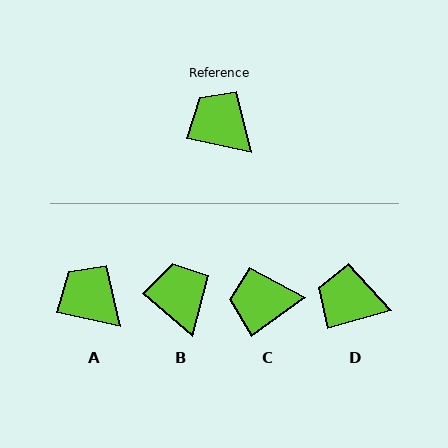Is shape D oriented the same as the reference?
No, it is off by about 29 degrees.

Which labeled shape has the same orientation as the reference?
A.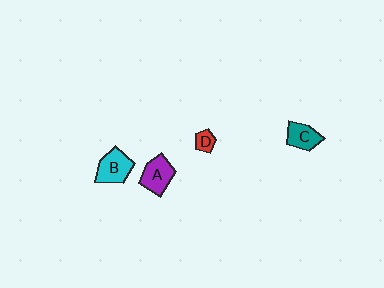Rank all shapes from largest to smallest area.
From largest to smallest: B (cyan), A (purple), C (teal), D (red).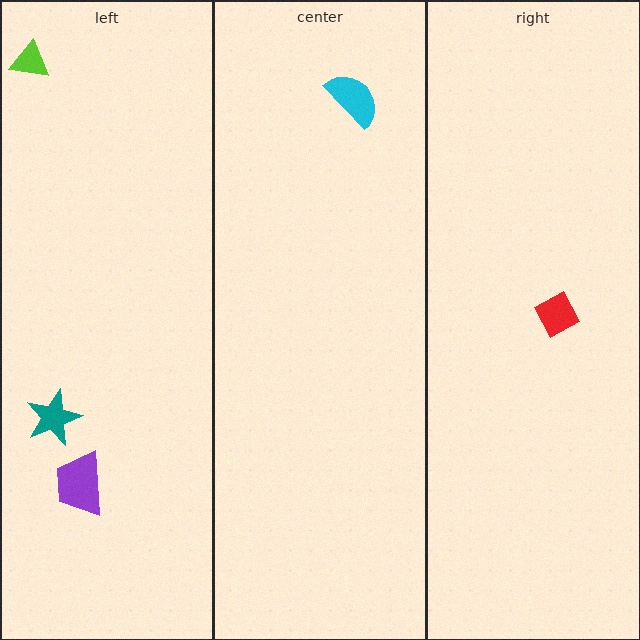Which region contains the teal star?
The left region.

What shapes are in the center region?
The cyan semicircle.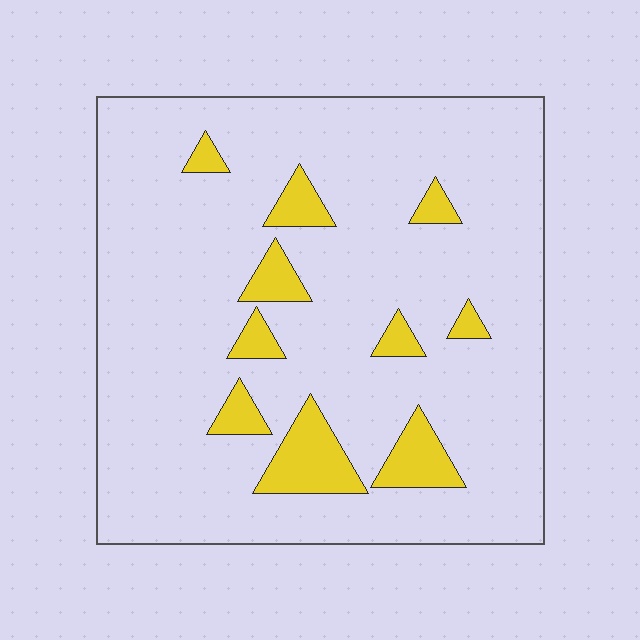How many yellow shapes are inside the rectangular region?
10.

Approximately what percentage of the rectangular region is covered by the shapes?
Approximately 10%.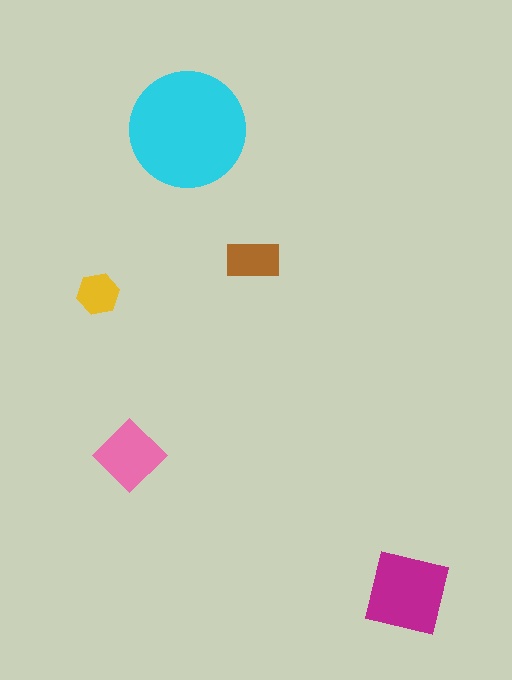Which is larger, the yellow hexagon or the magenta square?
The magenta square.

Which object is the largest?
The cyan circle.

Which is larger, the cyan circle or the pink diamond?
The cyan circle.